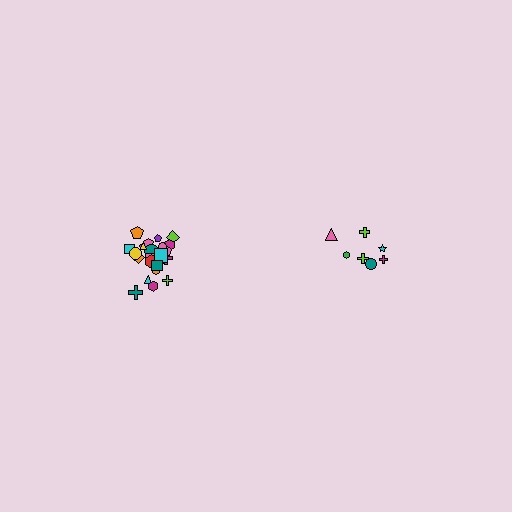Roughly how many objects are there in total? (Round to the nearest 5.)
Roughly 30 objects in total.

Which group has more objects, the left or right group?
The left group.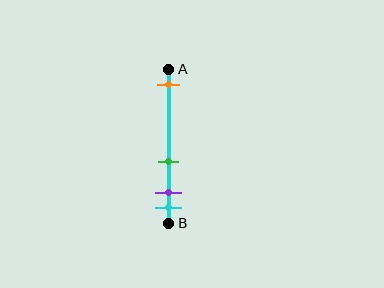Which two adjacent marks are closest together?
The purple and cyan marks are the closest adjacent pair.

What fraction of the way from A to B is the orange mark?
The orange mark is approximately 10% (0.1) of the way from A to B.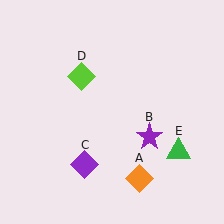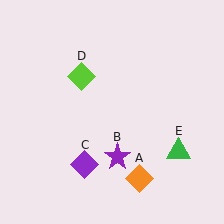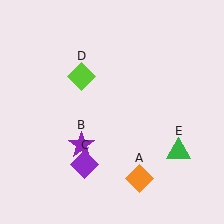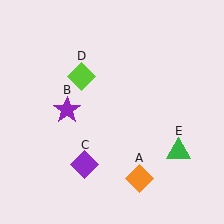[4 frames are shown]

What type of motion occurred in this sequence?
The purple star (object B) rotated clockwise around the center of the scene.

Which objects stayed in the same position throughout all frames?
Orange diamond (object A) and purple diamond (object C) and lime diamond (object D) and green triangle (object E) remained stationary.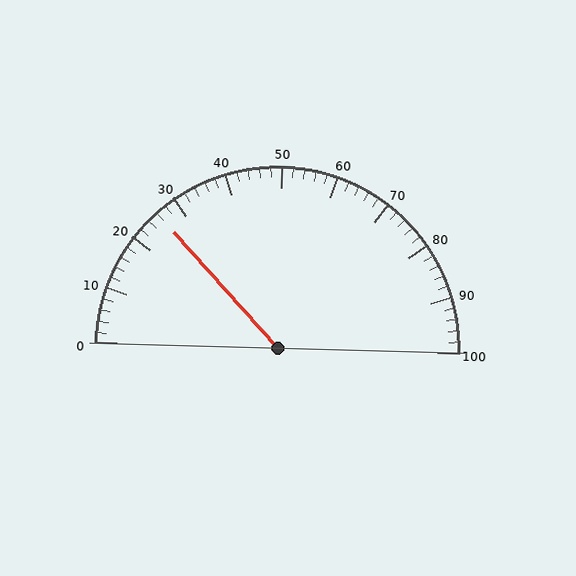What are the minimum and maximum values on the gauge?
The gauge ranges from 0 to 100.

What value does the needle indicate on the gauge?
The needle indicates approximately 26.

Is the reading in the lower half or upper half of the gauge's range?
The reading is in the lower half of the range (0 to 100).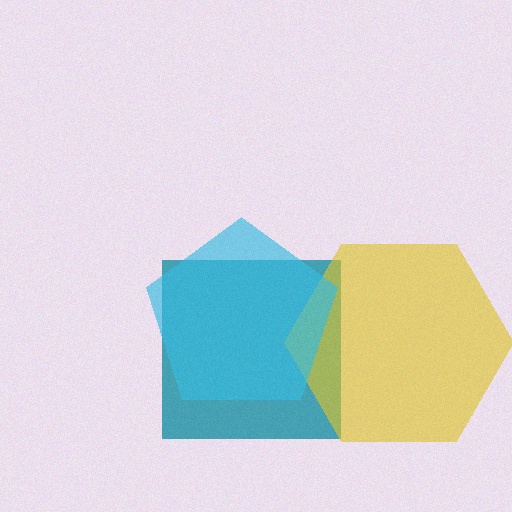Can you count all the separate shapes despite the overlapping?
Yes, there are 3 separate shapes.